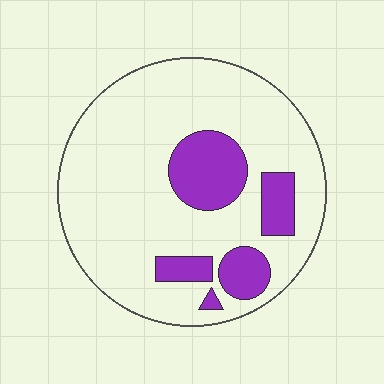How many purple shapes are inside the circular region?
5.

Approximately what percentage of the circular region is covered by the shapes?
Approximately 20%.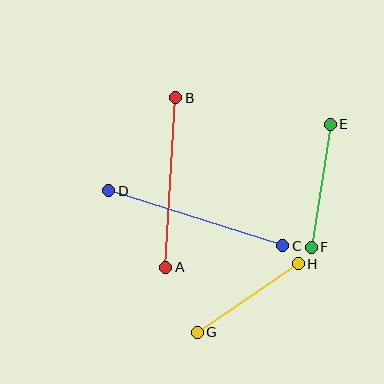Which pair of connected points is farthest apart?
Points C and D are farthest apart.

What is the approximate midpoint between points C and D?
The midpoint is at approximately (196, 218) pixels.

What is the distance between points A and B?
The distance is approximately 170 pixels.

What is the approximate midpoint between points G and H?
The midpoint is at approximately (248, 298) pixels.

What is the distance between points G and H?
The distance is approximately 122 pixels.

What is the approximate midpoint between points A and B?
The midpoint is at approximately (171, 182) pixels.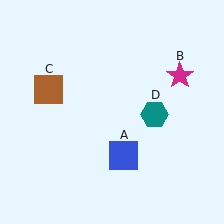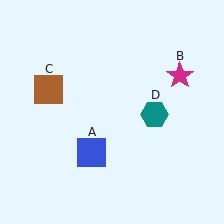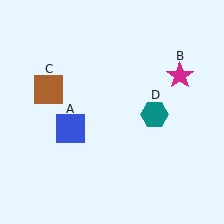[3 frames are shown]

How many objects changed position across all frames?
1 object changed position: blue square (object A).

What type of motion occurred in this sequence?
The blue square (object A) rotated clockwise around the center of the scene.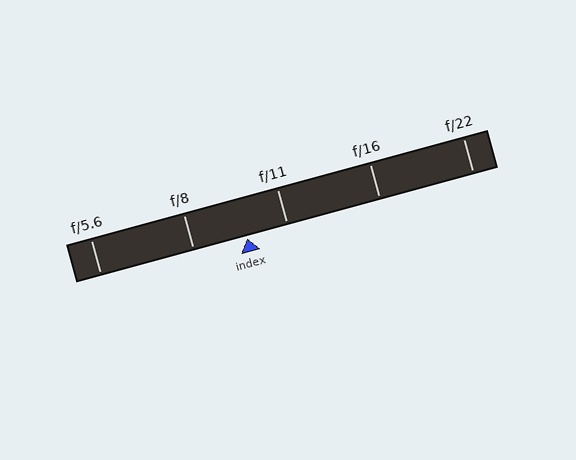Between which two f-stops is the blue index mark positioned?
The index mark is between f/8 and f/11.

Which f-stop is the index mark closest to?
The index mark is closest to f/11.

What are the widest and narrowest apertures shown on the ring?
The widest aperture shown is f/5.6 and the narrowest is f/22.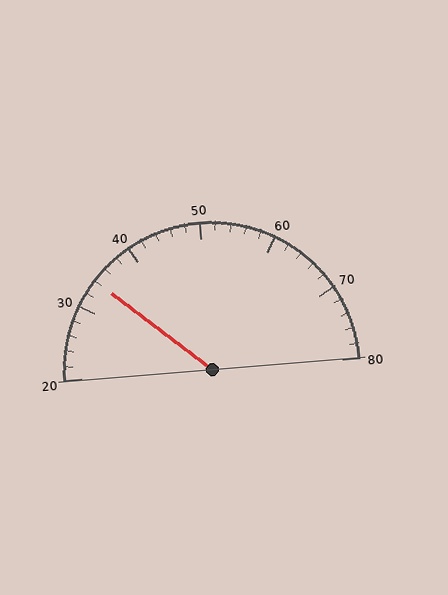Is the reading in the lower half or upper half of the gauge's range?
The reading is in the lower half of the range (20 to 80).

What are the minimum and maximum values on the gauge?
The gauge ranges from 20 to 80.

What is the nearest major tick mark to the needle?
The nearest major tick mark is 30.